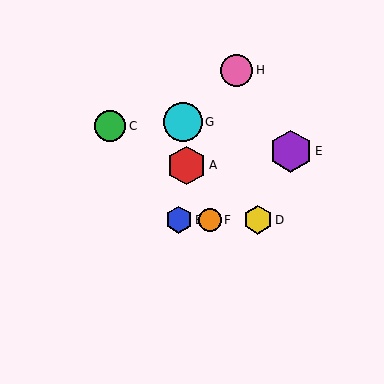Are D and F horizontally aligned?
Yes, both are at y≈220.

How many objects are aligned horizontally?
3 objects (B, D, F) are aligned horizontally.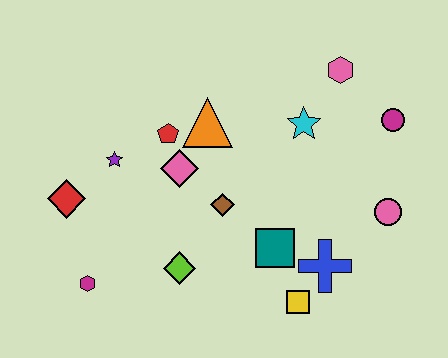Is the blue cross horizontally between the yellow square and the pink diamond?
No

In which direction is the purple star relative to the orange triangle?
The purple star is to the left of the orange triangle.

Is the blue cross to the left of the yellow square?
No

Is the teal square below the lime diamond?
No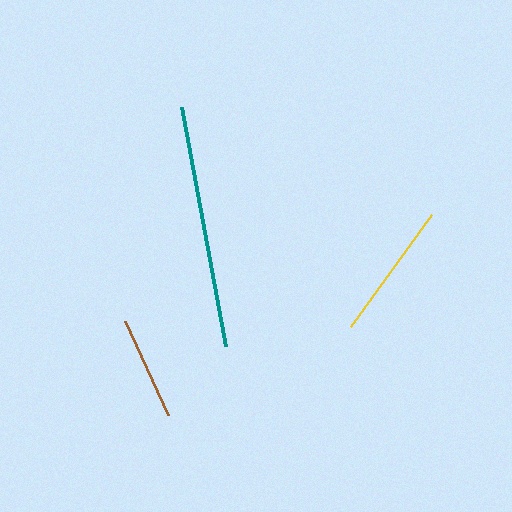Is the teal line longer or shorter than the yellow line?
The teal line is longer than the yellow line.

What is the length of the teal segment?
The teal segment is approximately 243 pixels long.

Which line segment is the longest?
The teal line is the longest at approximately 243 pixels.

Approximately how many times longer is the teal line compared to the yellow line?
The teal line is approximately 1.8 times the length of the yellow line.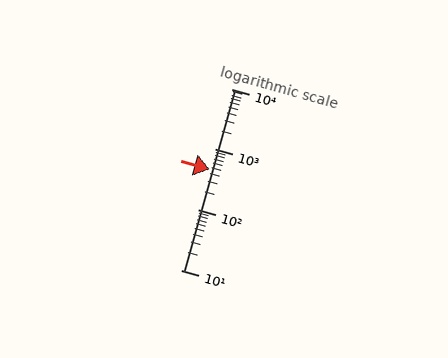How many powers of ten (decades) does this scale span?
The scale spans 3 decades, from 10 to 10000.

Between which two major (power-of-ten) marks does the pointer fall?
The pointer is between 100 and 1000.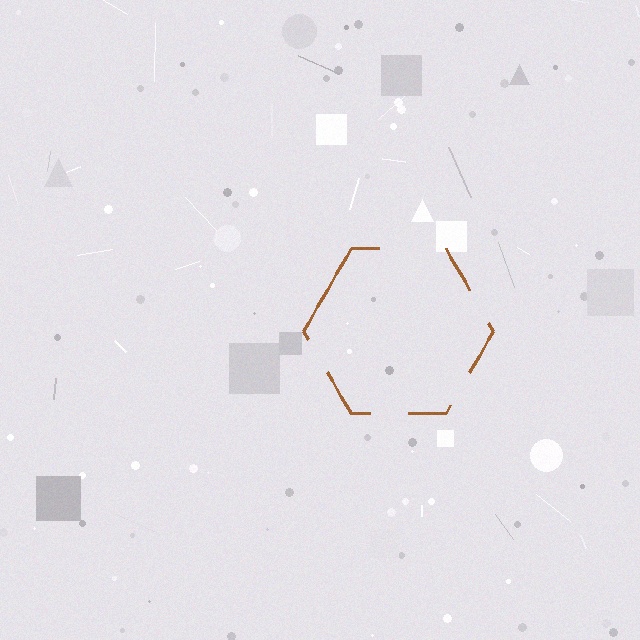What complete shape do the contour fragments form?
The contour fragments form a hexagon.